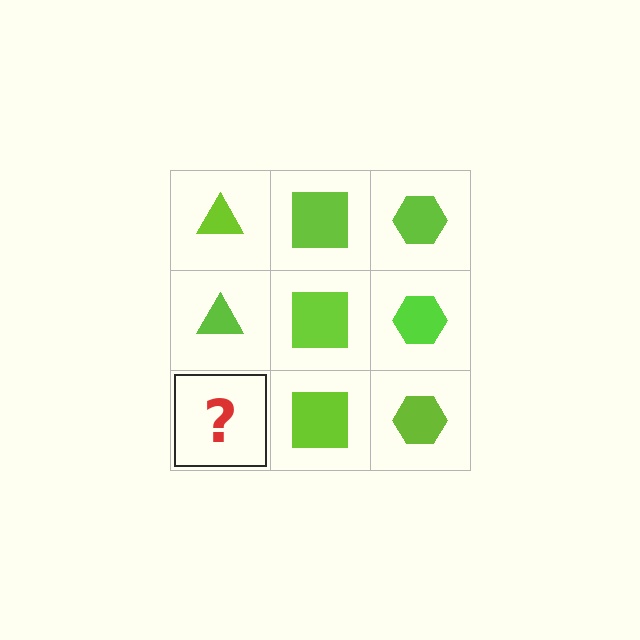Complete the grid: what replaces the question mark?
The question mark should be replaced with a lime triangle.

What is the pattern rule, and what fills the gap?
The rule is that each column has a consistent shape. The gap should be filled with a lime triangle.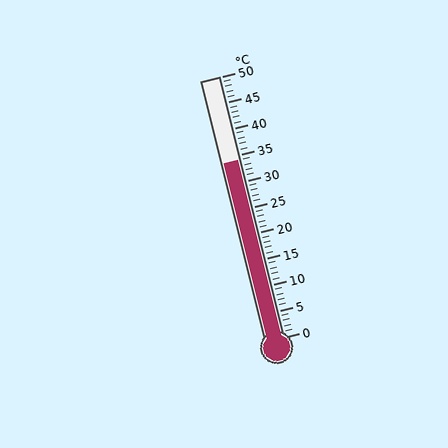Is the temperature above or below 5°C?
The temperature is above 5°C.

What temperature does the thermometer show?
The thermometer shows approximately 34°C.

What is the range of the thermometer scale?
The thermometer scale ranges from 0°C to 50°C.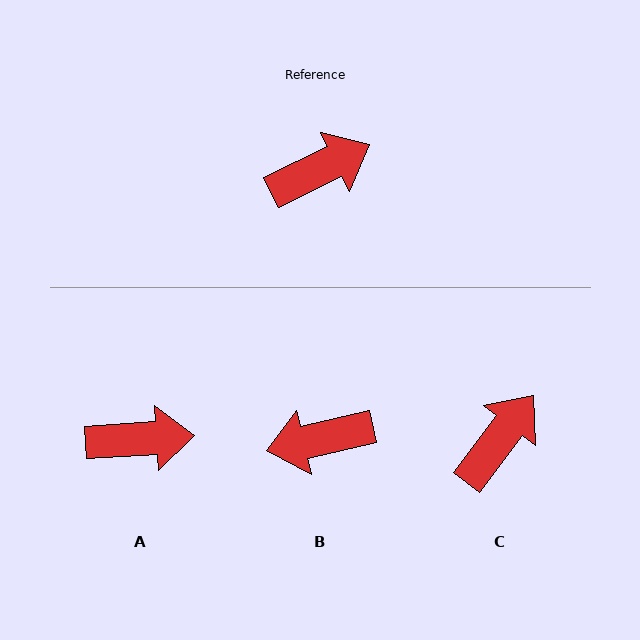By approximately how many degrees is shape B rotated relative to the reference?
Approximately 167 degrees counter-clockwise.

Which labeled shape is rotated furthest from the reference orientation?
B, about 167 degrees away.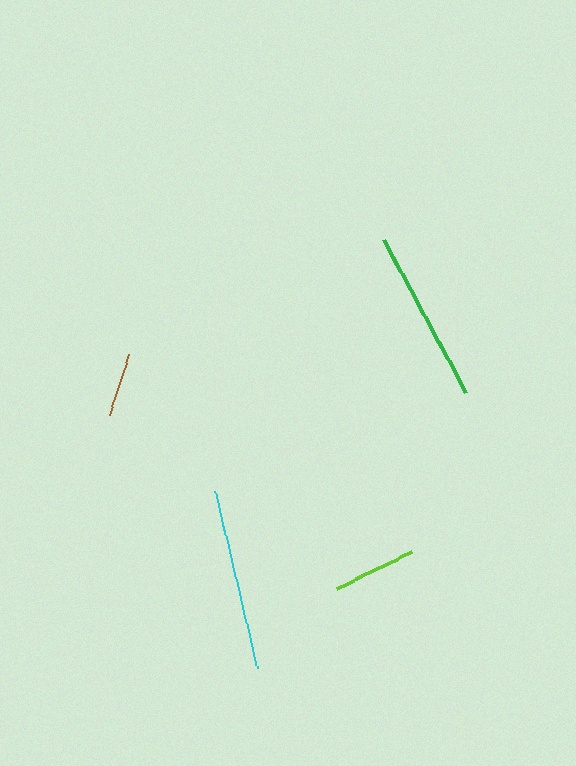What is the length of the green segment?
The green segment is approximately 173 pixels long.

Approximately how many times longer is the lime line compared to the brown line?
The lime line is approximately 1.3 times the length of the brown line.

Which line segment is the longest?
The cyan line is the longest at approximately 182 pixels.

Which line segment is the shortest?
The brown line is the shortest at approximately 65 pixels.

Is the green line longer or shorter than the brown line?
The green line is longer than the brown line.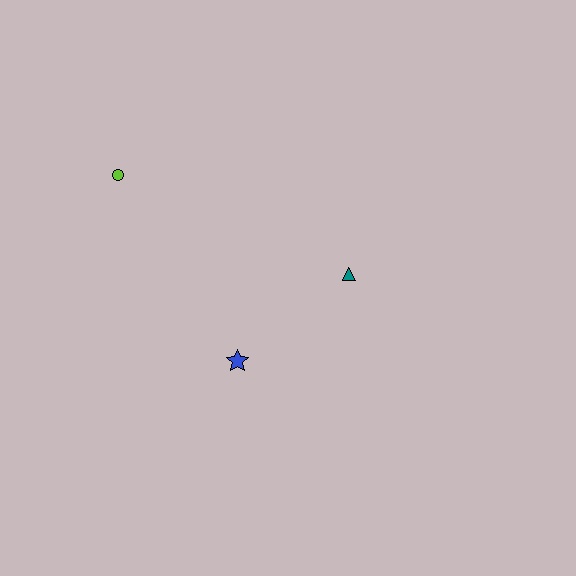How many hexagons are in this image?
There are no hexagons.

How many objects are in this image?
There are 3 objects.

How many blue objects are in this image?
There is 1 blue object.